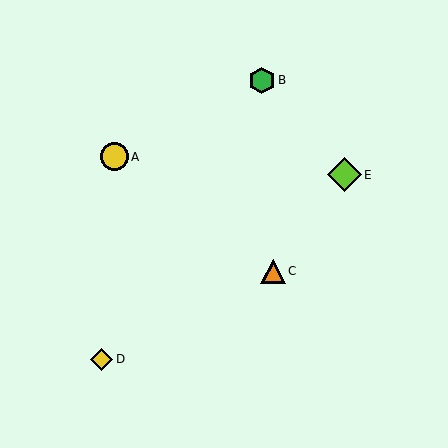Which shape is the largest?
The lime diamond (labeled E) is the largest.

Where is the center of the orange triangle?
The center of the orange triangle is at (273, 271).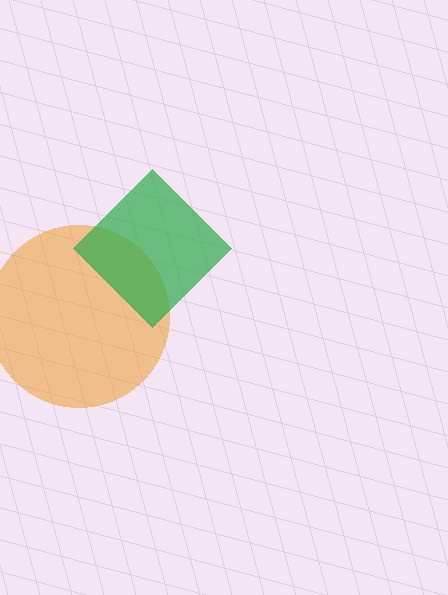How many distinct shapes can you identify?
There are 2 distinct shapes: an orange circle, a green diamond.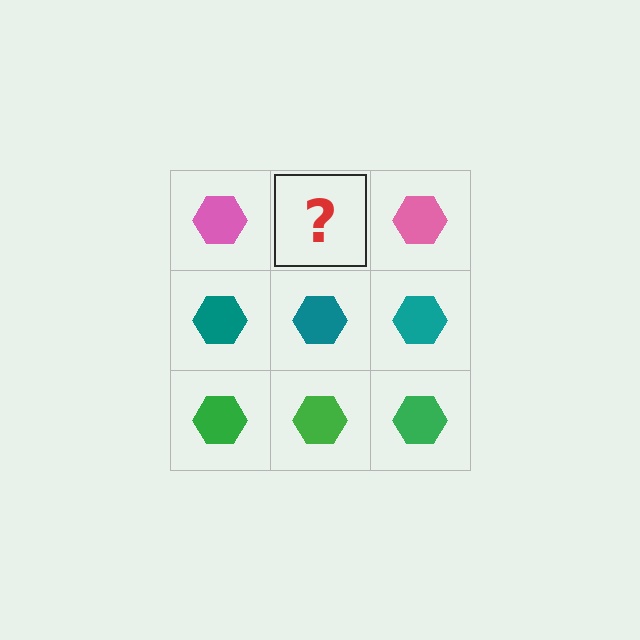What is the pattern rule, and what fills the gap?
The rule is that each row has a consistent color. The gap should be filled with a pink hexagon.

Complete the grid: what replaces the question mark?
The question mark should be replaced with a pink hexagon.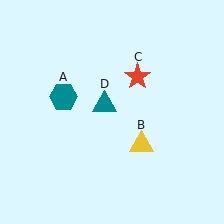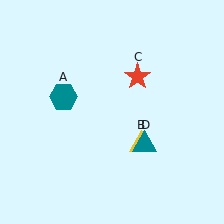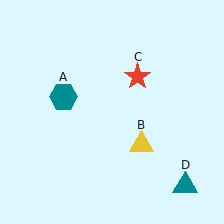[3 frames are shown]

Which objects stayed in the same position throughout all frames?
Teal hexagon (object A) and yellow triangle (object B) and red star (object C) remained stationary.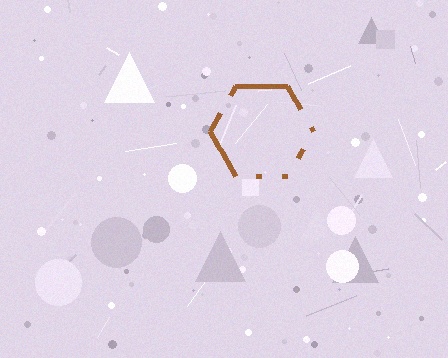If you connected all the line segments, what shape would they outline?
They would outline a hexagon.